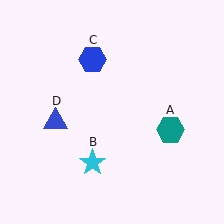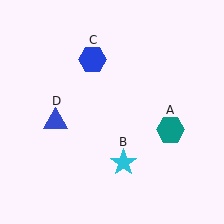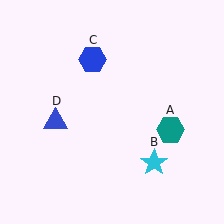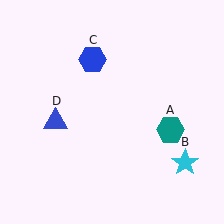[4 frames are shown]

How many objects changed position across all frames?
1 object changed position: cyan star (object B).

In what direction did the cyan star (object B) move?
The cyan star (object B) moved right.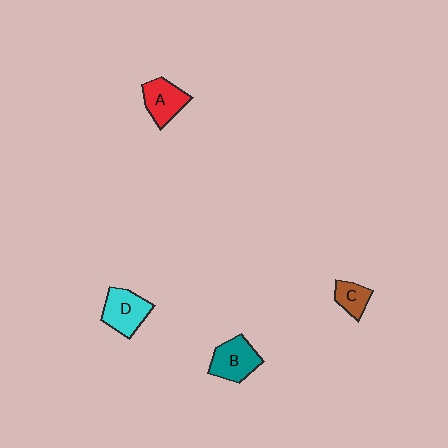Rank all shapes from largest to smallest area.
From largest to smallest: D (cyan), B (teal), A (red), C (brown).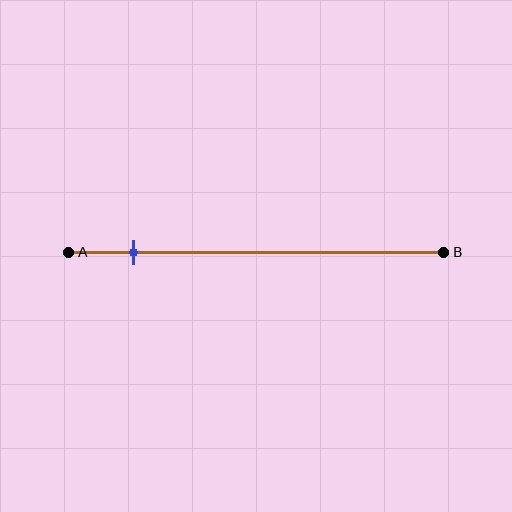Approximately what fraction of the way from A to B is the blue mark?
The blue mark is approximately 15% of the way from A to B.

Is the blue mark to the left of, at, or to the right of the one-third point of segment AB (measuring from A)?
The blue mark is to the left of the one-third point of segment AB.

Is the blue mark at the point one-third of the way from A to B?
No, the mark is at about 15% from A, not at the 33% one-third point.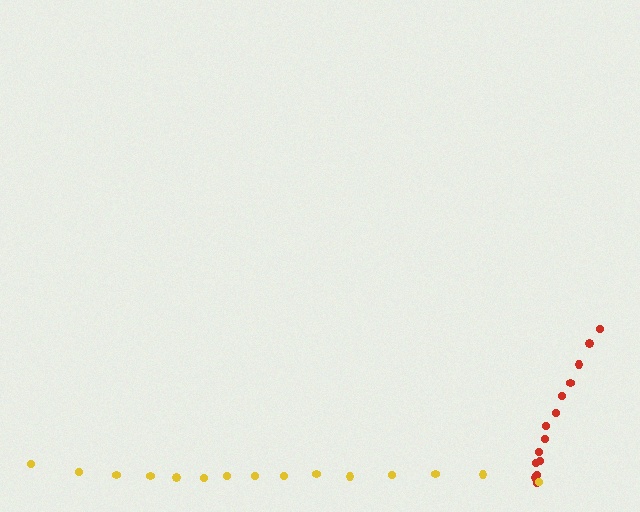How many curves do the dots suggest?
There are 2 distinct paths.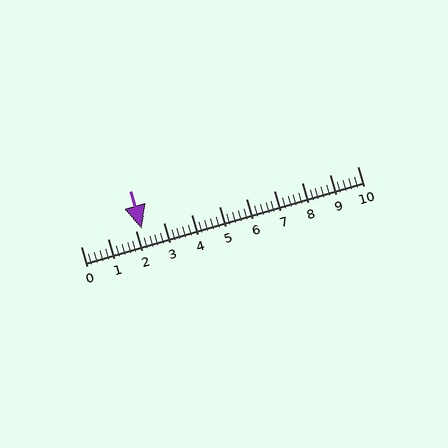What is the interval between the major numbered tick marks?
The major tick marks are spaced 1 units apart.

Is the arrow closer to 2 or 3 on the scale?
The arrow is closer to 2.